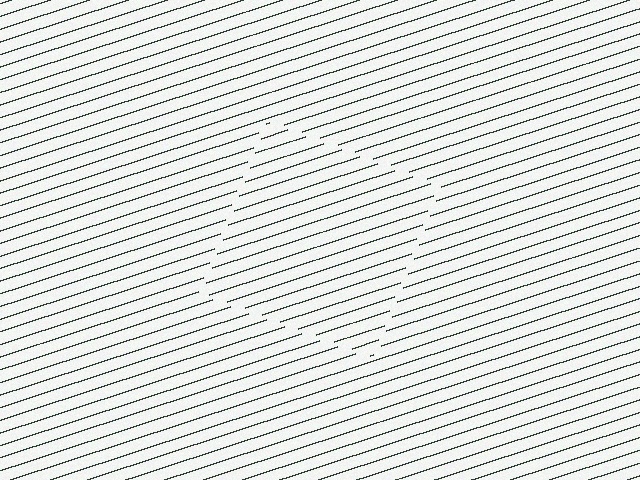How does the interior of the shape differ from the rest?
The interior of the shape contains the same grating, shifted by half a period — the contour is defined by the phase discontinuity where line-ends from the inner and outer gratings abut.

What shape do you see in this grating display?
An illusory square. The interior of the shape contains the same grating, shifted by half a period — the contour is defined by the phase discontinuity where line-ends from the inner and outer gratings abut.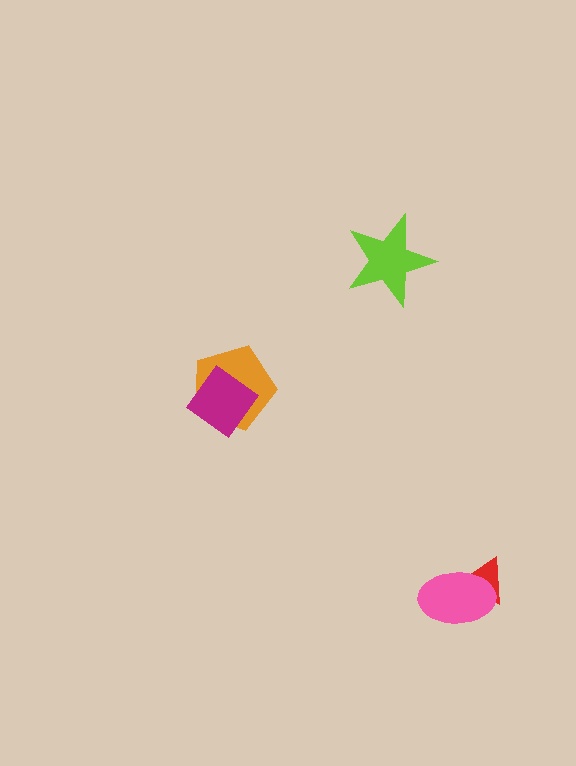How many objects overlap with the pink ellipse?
1 object overlaps with the pink ellipse.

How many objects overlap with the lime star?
0 objects overlap with the lime star.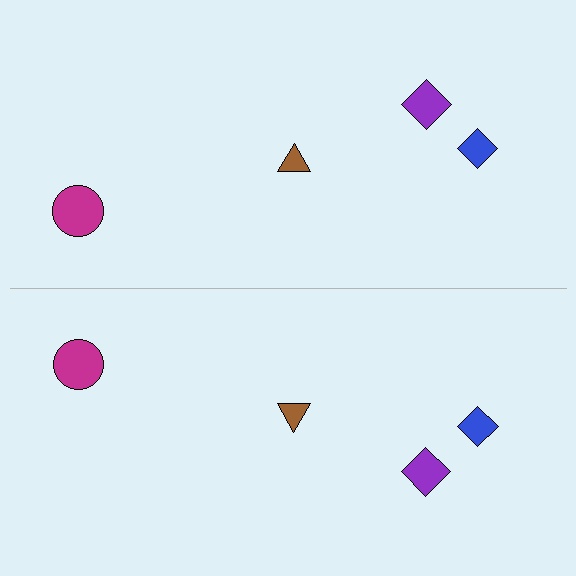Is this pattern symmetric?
Yes, this pattern has bilateral (reflection) symmetry.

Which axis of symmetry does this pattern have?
The pattern has a horizontal axis of symmetry running through the center of the image.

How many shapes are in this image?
There are 8 shapes in this image.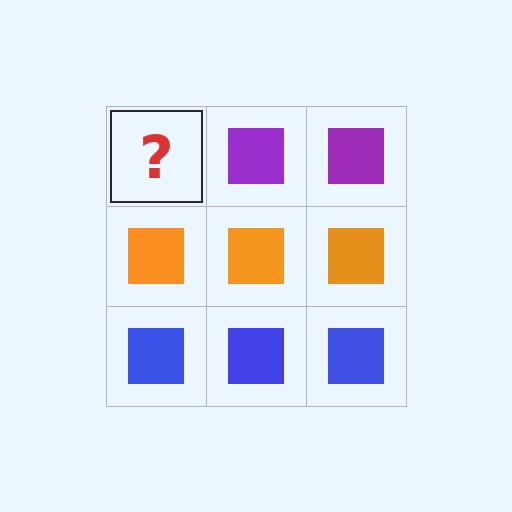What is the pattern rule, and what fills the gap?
The rule is that each row has a consistent color. The gap should be filled with a purple square.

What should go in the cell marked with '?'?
The missing cell should contain a purple square.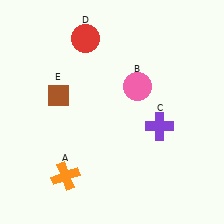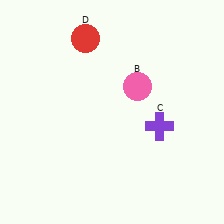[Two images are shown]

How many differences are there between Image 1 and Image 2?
There are 2 differences between the two images.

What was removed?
The brown diamond (E), the orange cross (A) were removed in Image 2.